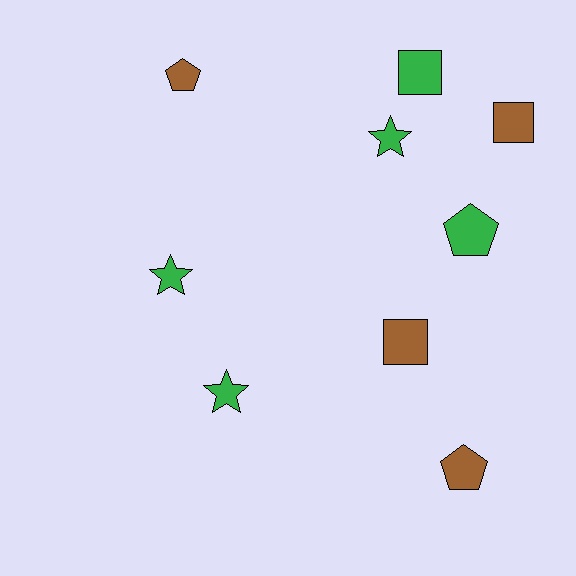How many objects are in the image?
There are 9 objects.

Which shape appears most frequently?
Square, with 3 objects.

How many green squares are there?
There is 1 green square.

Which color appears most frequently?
Green, with 5 objects.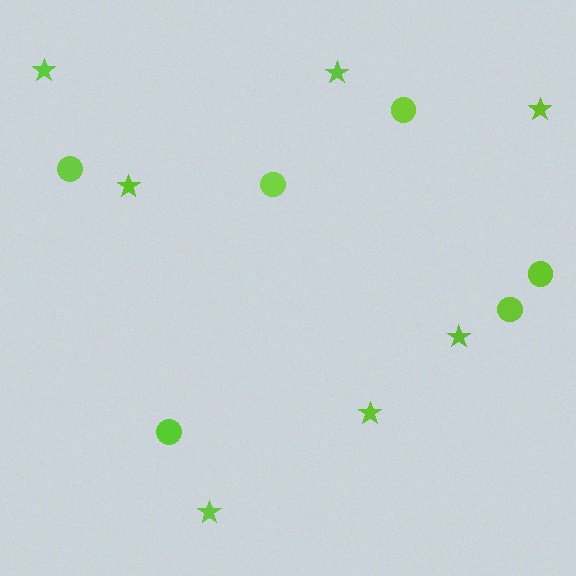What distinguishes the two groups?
There are 2 groups: one group of circles (6) and one group of stars (7).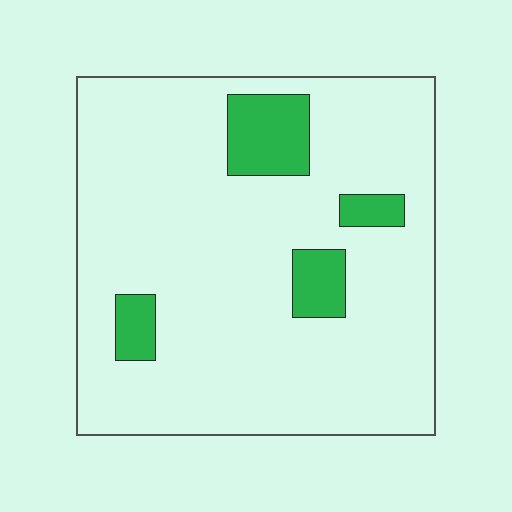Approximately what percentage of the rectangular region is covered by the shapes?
Approximately 10%.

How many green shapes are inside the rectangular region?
4.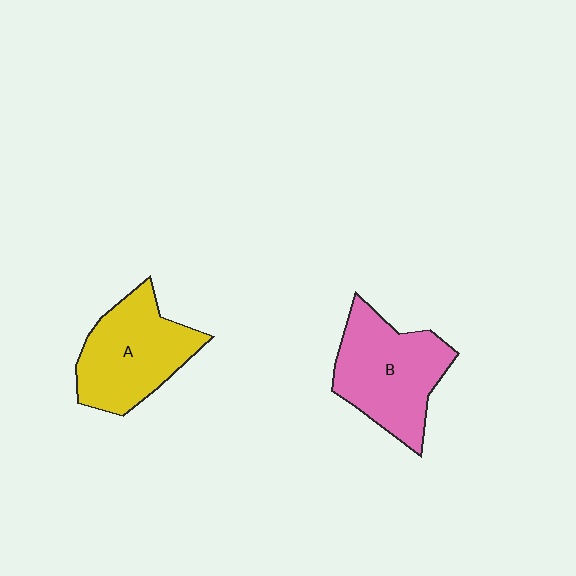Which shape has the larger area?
Shape B (pink).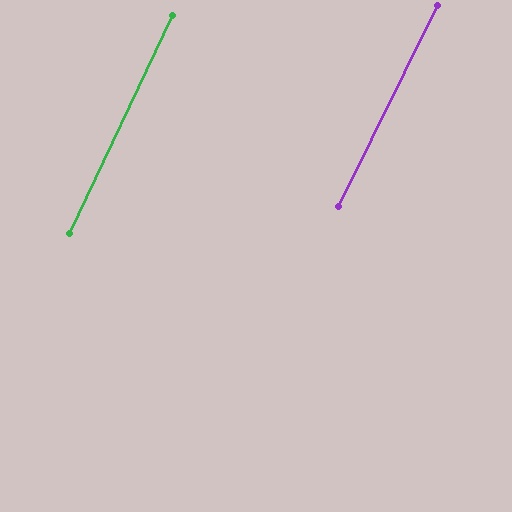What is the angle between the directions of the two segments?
Approximately 1 degree.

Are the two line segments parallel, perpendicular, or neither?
Parallel — their directions differ by only 0.9°.